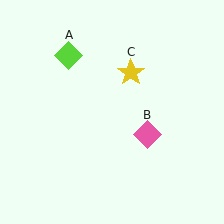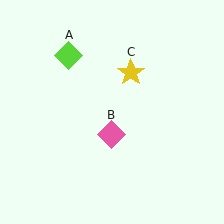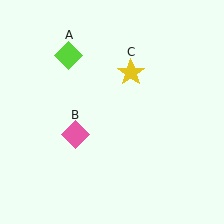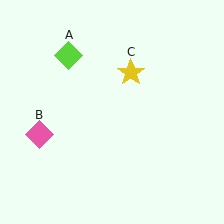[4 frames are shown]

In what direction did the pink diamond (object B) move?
The pink diamond (object B) moved left.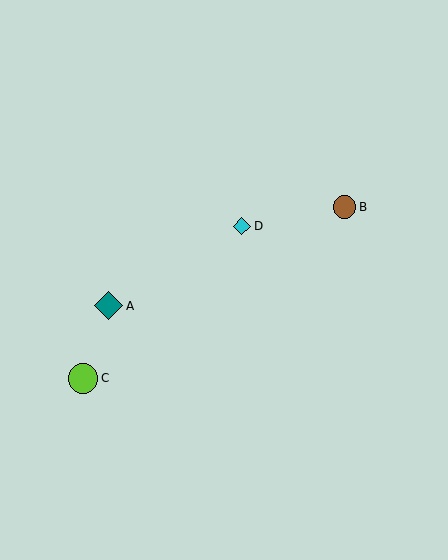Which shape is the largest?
The lime circle (labeled C) is the largest.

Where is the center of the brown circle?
The center of the brown circle is at (344, 207).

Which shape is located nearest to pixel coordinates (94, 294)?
The teal diamond (labeled A) at (108, 306) is nearest to that location.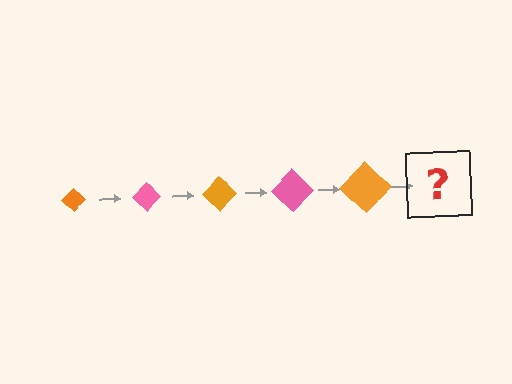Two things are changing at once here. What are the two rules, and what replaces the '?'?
The two rules are that the diamond grows larger each step and the color cycles through orange and pink. The '?' should be a pink diamond, larger than the previous one.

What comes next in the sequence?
The next element should be a pink diamond, larger than the previous one.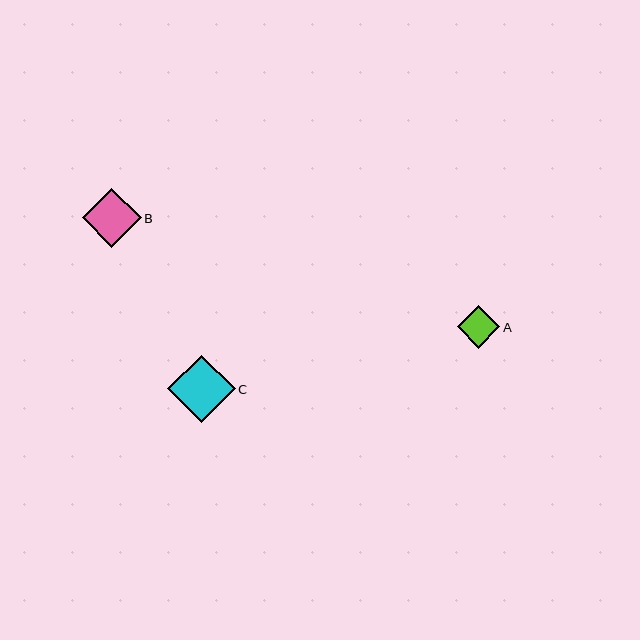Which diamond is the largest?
Diamond C is the largest with a size of approximately 67 pixels.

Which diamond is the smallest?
Diamond A is the smallest with a size of approximately 43 pixels.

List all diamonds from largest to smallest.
From largest to smallest: C, B, A.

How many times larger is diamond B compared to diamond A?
Diamond B is approximately 1.4 times the size of diamond A.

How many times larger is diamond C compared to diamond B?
Diamond C is approximately 1.2 times the size of diamond B.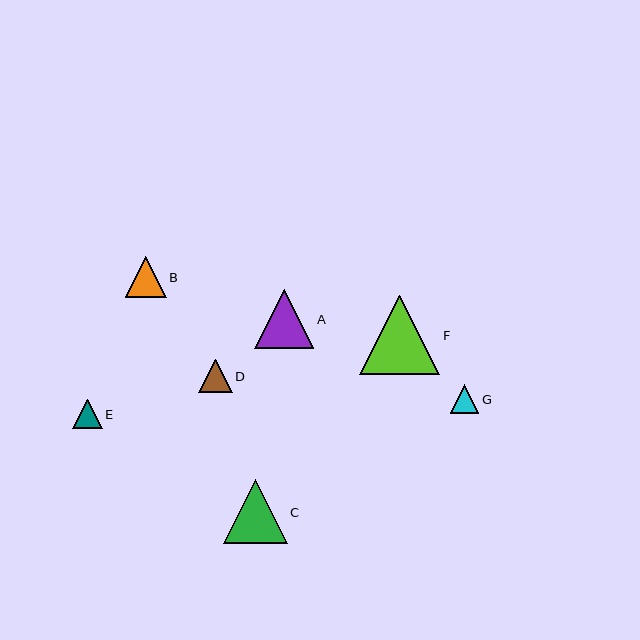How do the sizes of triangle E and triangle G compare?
Triangle E and triangle G are approximately the same size.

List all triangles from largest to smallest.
From largest to smallest: F, C, A, B, D, E, G.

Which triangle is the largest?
Triangle F is the largest with a size of approximately 80 pixels.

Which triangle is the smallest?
Triangle G is the smallest with a size of approximately 29 pixels.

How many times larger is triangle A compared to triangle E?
Triangle A is approximately 2.0 times the size of triangle E.